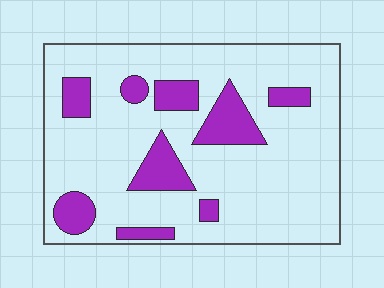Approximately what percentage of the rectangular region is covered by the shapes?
Approximately 20%.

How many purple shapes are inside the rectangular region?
9.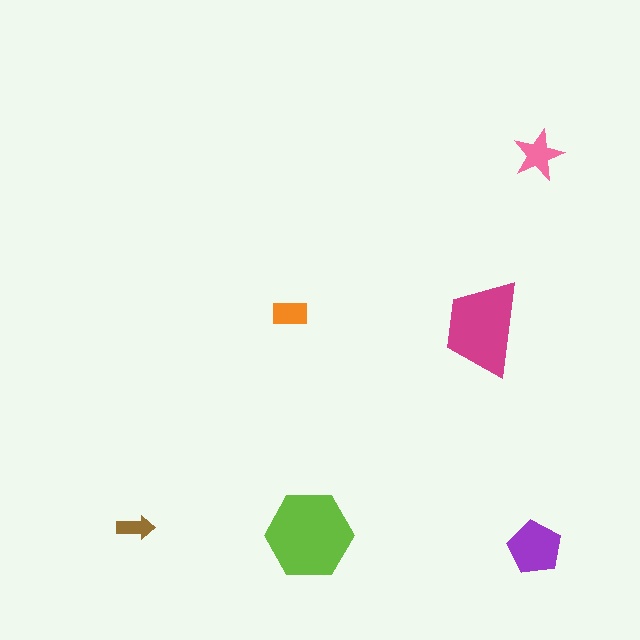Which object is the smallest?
The brown arrow.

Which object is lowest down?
The purple pentagon is bottommost.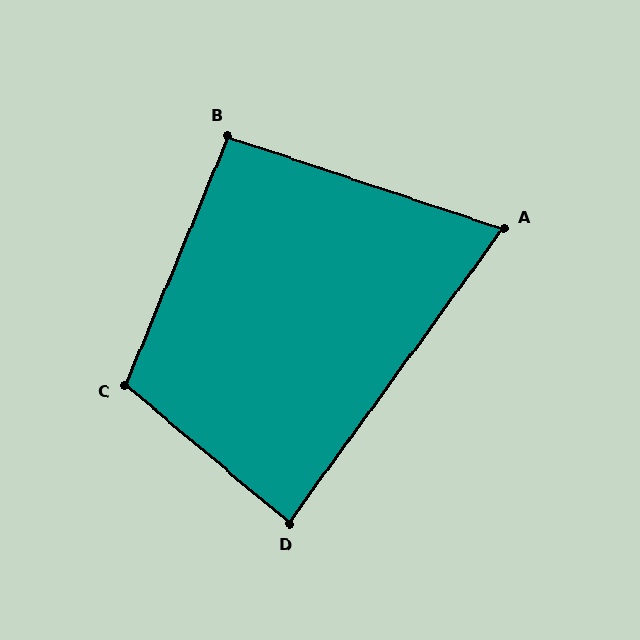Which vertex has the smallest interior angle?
A, at approximately 72 degrees.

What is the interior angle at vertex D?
Approximately 86 degrees (approximately right).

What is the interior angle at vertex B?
Approximately 94 degrees (approximately right).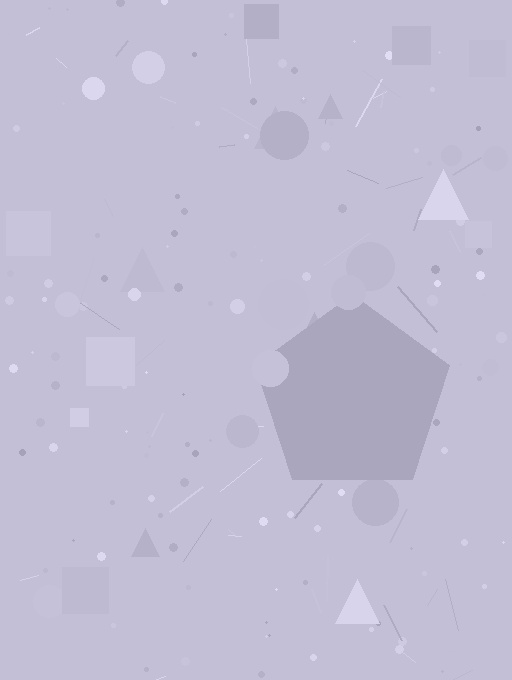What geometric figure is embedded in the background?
A pentagon is embedded in the background.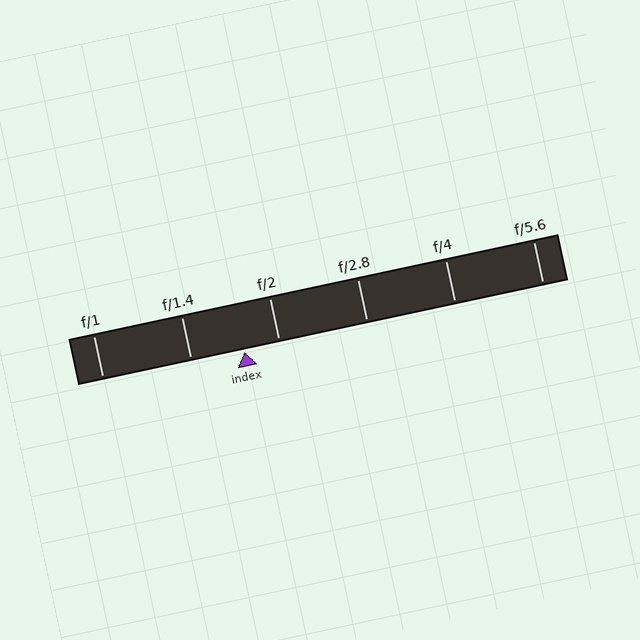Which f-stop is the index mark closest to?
The index mark is closest to f/2.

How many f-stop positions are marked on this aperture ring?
There are 6 f-stop positions marked.